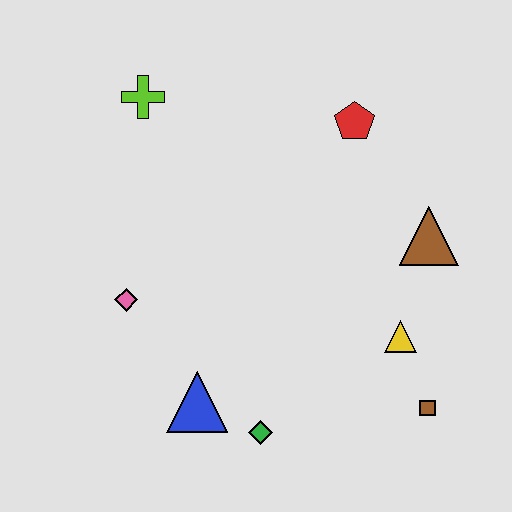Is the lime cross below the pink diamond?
No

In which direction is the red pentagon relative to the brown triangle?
The red pentagon is above the brown triangle.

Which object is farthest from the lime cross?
The brown square is farthest from the lime cross.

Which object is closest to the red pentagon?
The brown triangle is closest to the red pentagon.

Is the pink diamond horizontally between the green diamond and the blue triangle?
No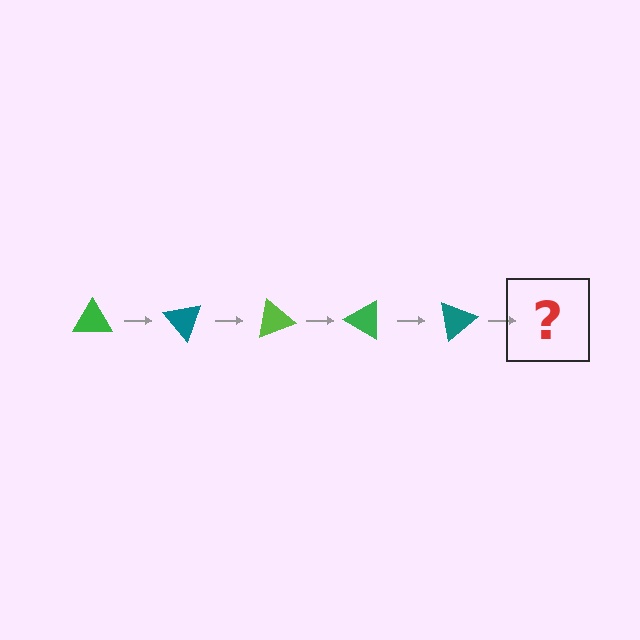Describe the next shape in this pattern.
It should be a lime triangle, rotated 250 degrees from the start.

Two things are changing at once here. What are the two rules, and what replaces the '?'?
The two rules are that it rotates 50 degrees each step and the color cycles through green, teal, and lime. The '?' should be a lime triangle, rotated 250 degrees from the start.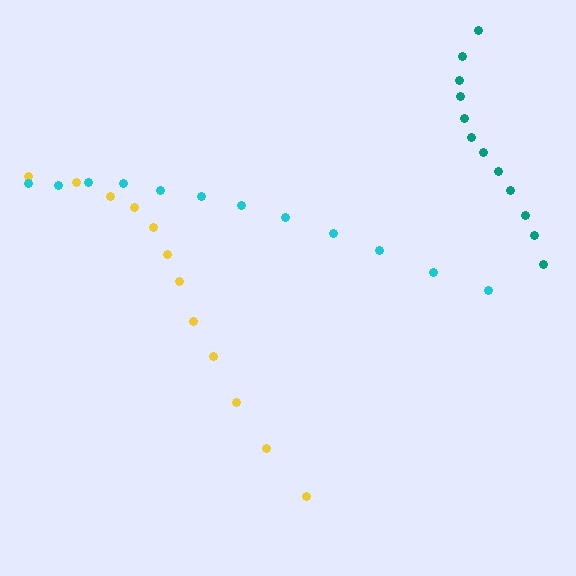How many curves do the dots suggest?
There are 3 distinct paths.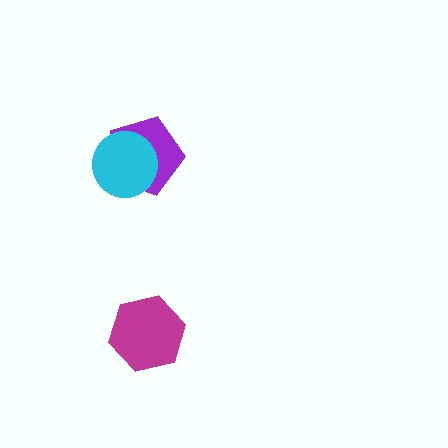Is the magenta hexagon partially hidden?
No, no other shape covers it.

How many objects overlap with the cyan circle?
1 object overlaps with the cyan circle.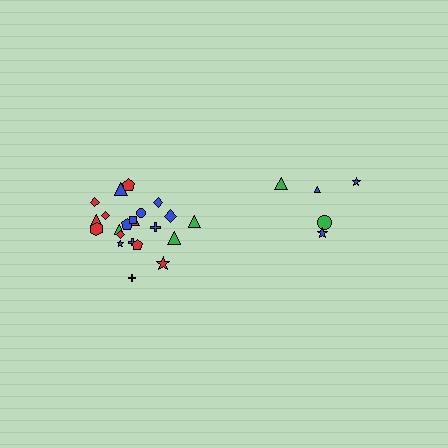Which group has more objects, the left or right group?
The left group.